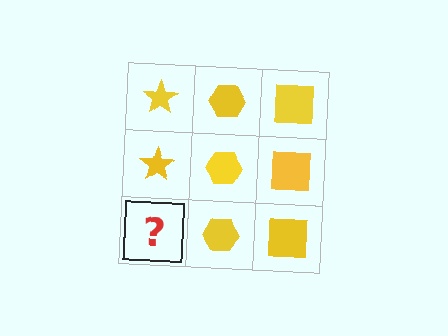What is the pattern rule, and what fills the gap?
The rule is that each column has a consistent shape. The gap should be filled with a yellow star.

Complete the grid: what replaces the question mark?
The question mark should be replaced with a yellow star.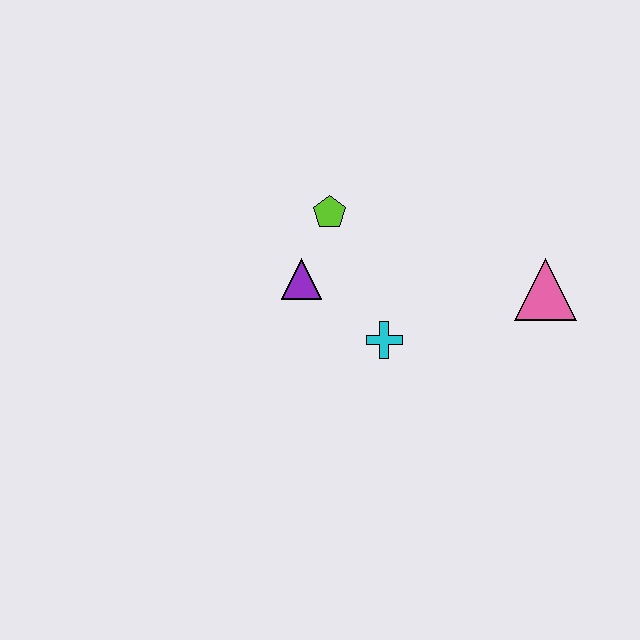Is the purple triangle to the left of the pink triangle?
Yes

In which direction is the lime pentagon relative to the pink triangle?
The lime pentagon is to the left of the pink triangle.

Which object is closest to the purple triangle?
The lime pentagon is closest to the purple triangle.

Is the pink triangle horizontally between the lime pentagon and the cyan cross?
No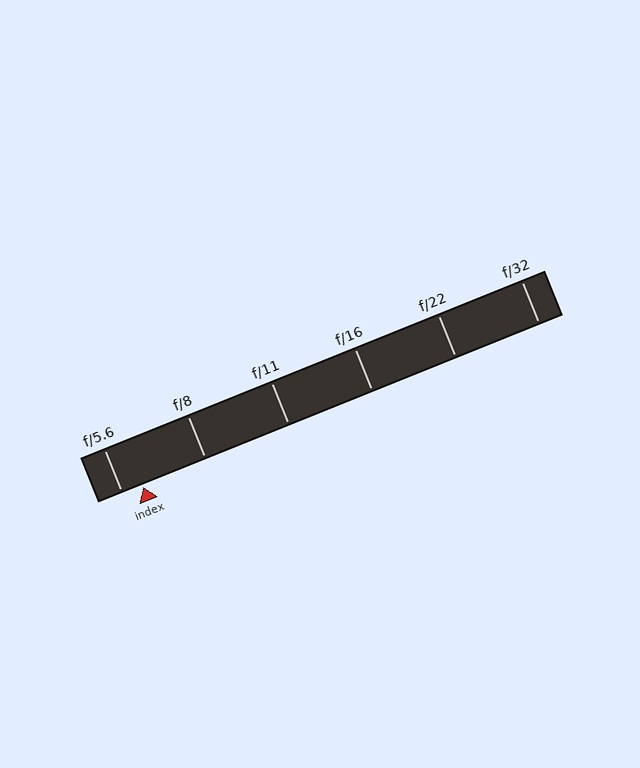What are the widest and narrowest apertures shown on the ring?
The widest aperture shown is f/5.6 and the narrowest is f/32.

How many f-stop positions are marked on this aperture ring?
There are 6 f-stop positions marked.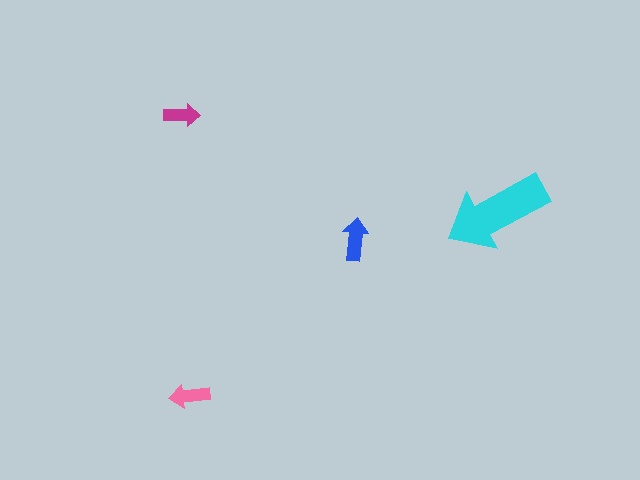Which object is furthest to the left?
The magenta arrow is leftmost.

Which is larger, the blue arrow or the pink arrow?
The blue one.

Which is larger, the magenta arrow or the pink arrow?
The pink one.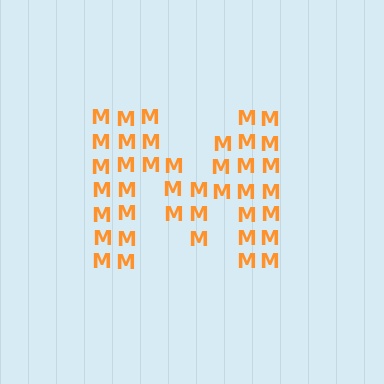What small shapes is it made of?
It is made of small letter M's.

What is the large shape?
The large shape is the letter M.